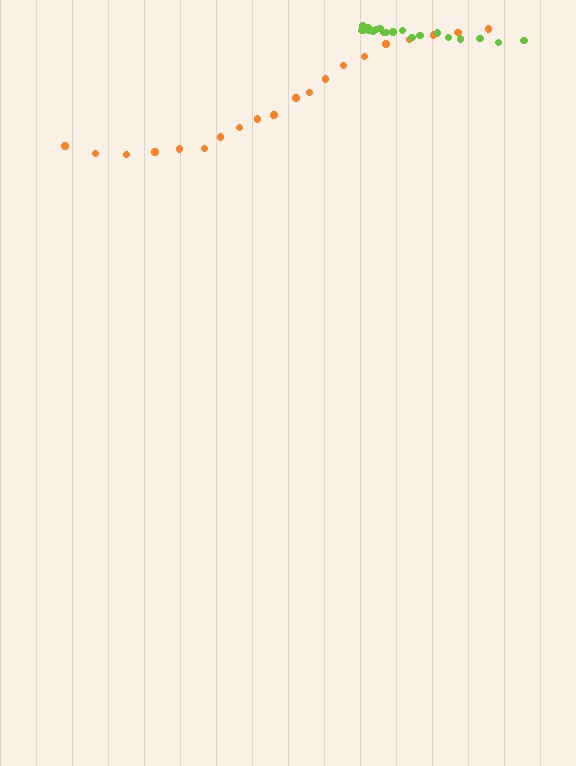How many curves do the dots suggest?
There are 2 distinct paths.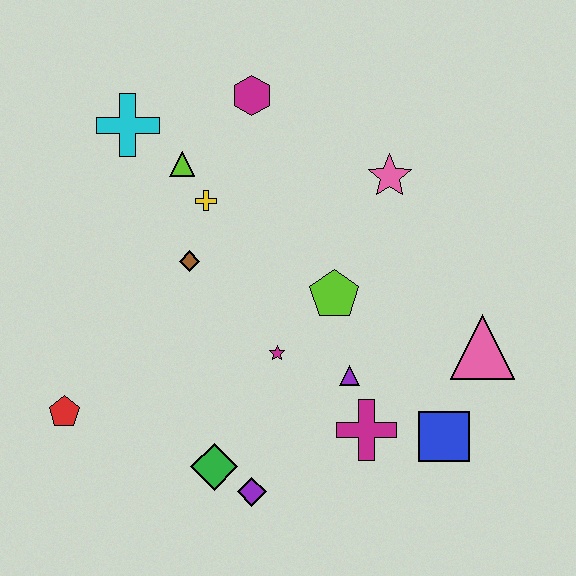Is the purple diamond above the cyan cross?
No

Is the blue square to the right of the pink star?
Yes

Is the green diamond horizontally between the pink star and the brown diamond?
Yes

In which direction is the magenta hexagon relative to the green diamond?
The magenta hexagon is above the green diamond.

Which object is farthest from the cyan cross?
The blue square is farthest from the cyan cross.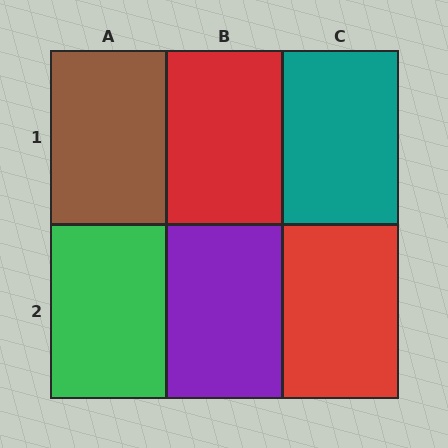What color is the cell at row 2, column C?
Red.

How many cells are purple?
1 cell is purple.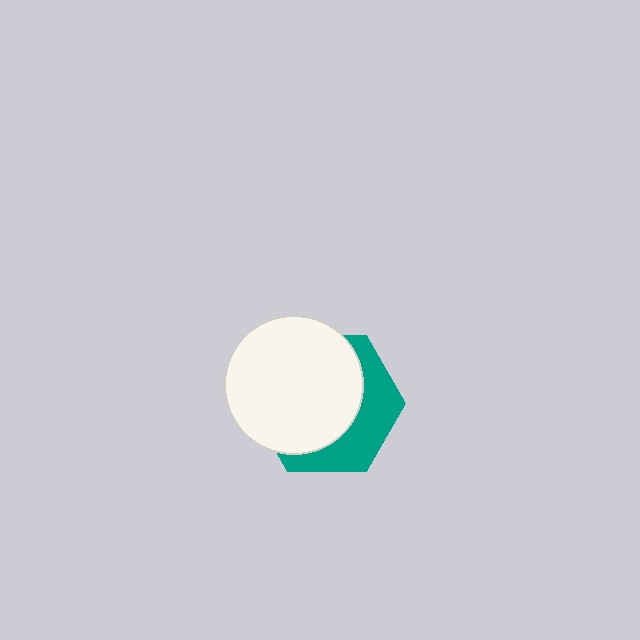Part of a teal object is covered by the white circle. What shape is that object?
It is a hexagon.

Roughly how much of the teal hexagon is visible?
A small part of it is visible (roughly 36%).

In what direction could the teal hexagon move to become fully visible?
The teal hexagon could move toward the lower-right. That would shift it out from behind the white circle entirely.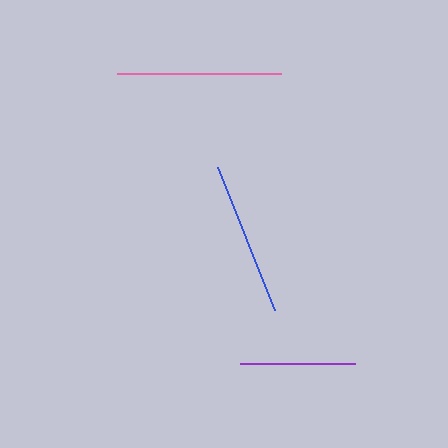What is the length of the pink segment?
The pink segment is approximately 164 pixels long.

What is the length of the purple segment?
The purple segment is approximately 115 pixels long.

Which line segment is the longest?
The pink line is the longest at approximately 164 pixels.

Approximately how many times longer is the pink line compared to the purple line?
The pink line is approximately 1.4 times the length of the purple line.